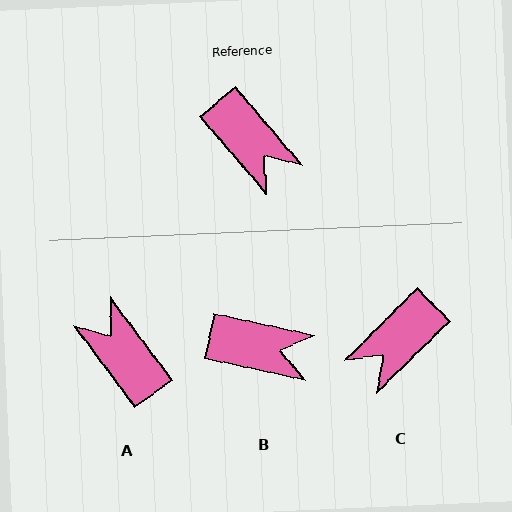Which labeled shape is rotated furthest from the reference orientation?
A, about 177 degrees away.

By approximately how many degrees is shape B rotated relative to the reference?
Approximately 38 degrees counter-clockwise.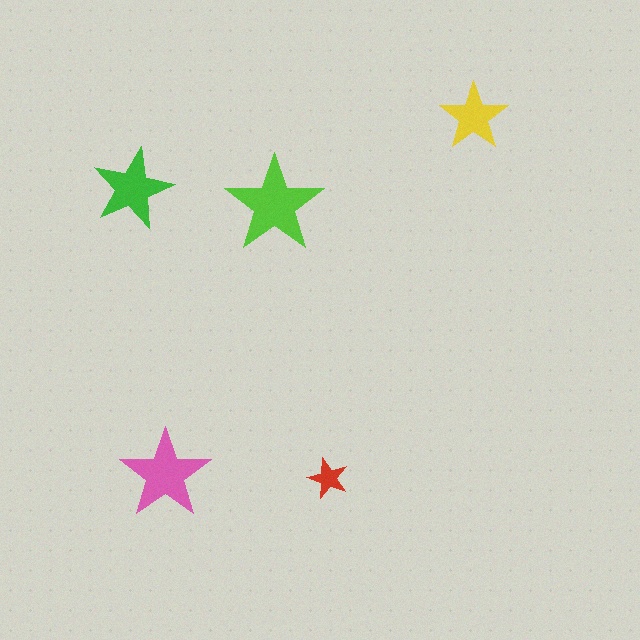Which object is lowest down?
The red star is bottommost.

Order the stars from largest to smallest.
the lime one, the pink one, the green one, the yellow one, the red one.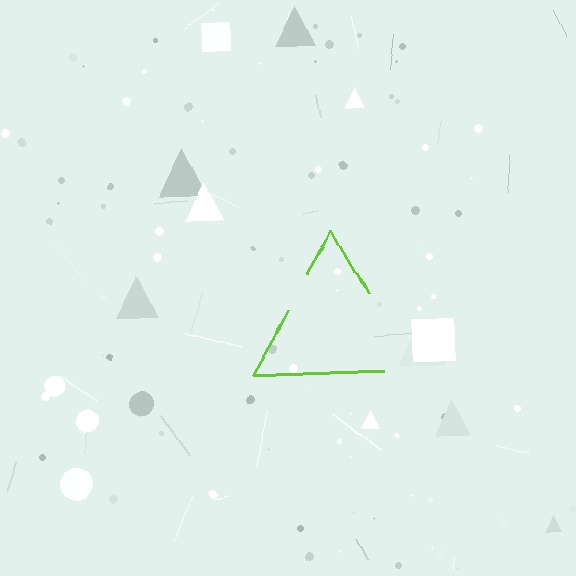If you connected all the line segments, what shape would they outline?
They would outline a triangle.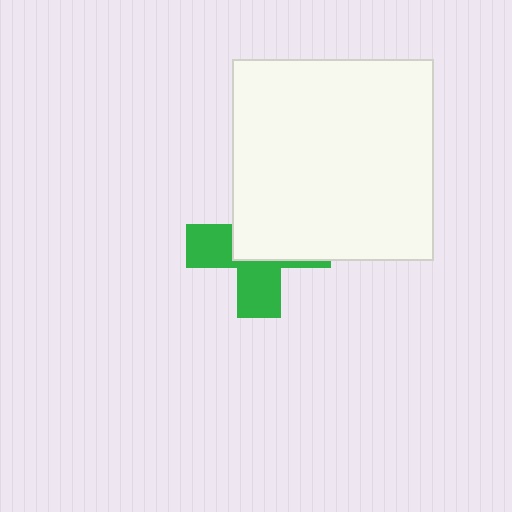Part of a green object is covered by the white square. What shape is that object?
It is a cross.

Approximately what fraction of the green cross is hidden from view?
Roughly 55% of the green cross is hidden behind the white square.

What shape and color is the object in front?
The object in front is a white square.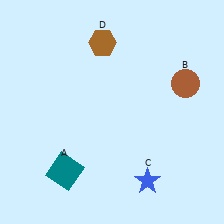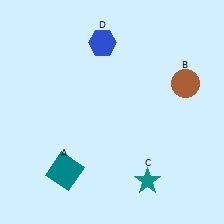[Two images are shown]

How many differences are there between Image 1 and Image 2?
There are 2 differences between the two images.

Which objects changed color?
C changed from blue to teal. D changed from brown to blue.